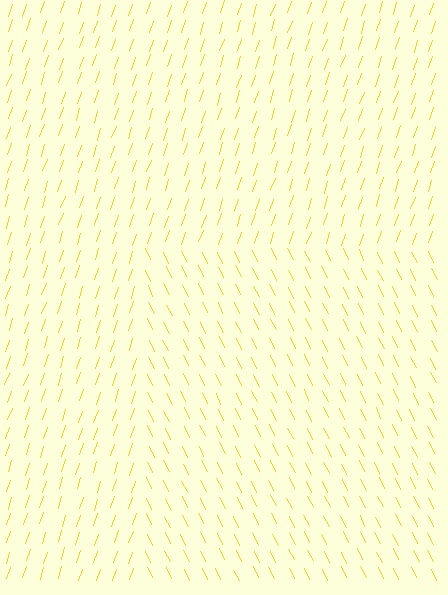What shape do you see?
I see a rectangle.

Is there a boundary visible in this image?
Yes, there is a texture boundary formed by a change in line orientation.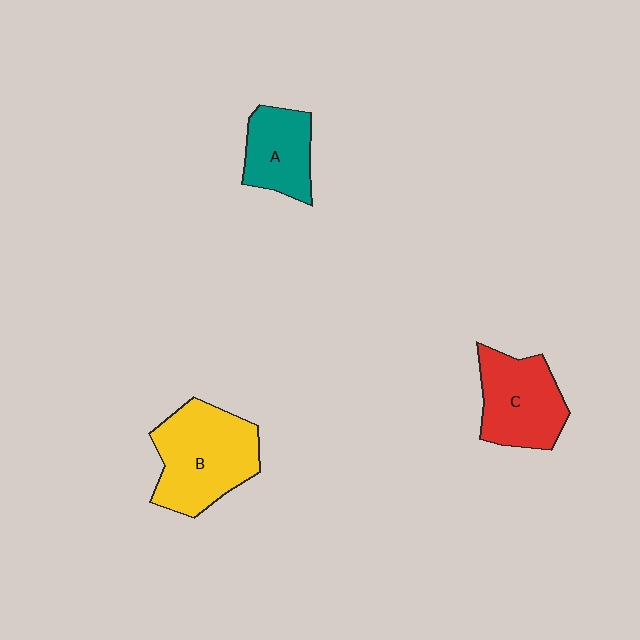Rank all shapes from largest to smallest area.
From largest to smallest: B (yellow), C (red), A (teal).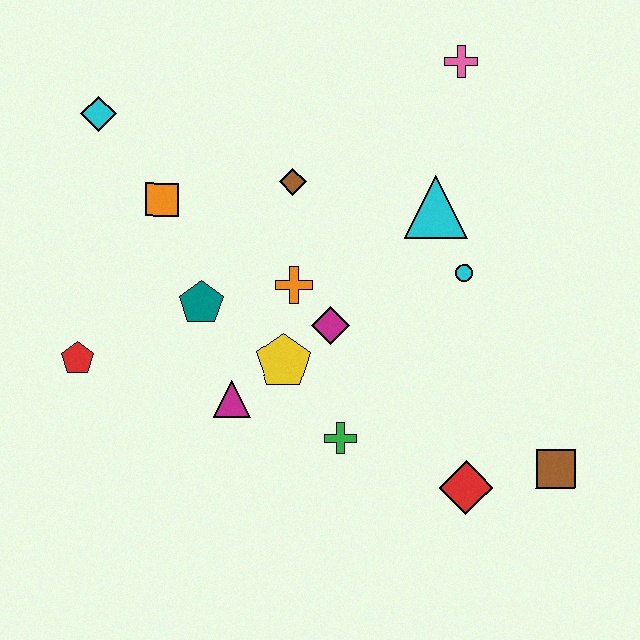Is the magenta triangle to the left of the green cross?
Yes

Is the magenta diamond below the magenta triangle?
No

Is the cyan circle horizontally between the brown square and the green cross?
Yes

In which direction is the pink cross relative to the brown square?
The pink cross is above the brown square.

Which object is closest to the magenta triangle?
The yellow pentagon is closest to the magenta triangle.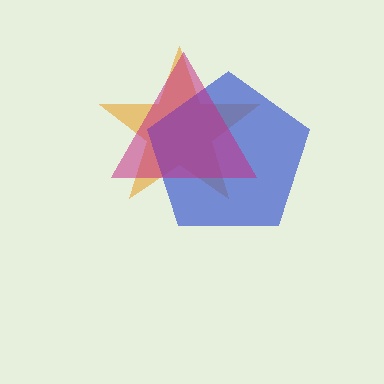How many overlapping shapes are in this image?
There are 3 overlapping shapes in the image.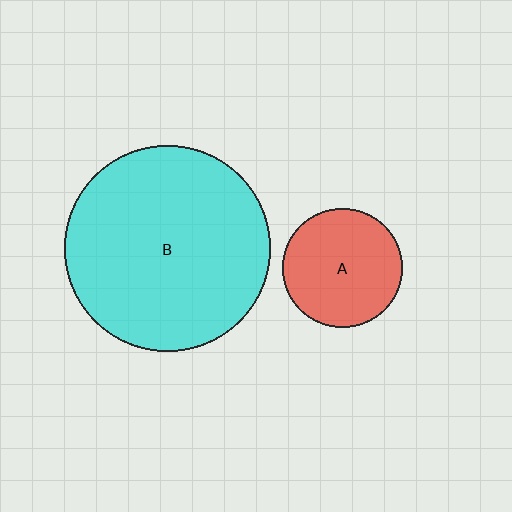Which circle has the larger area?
Circle B (cyan).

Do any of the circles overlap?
No, none of the circles overlap.